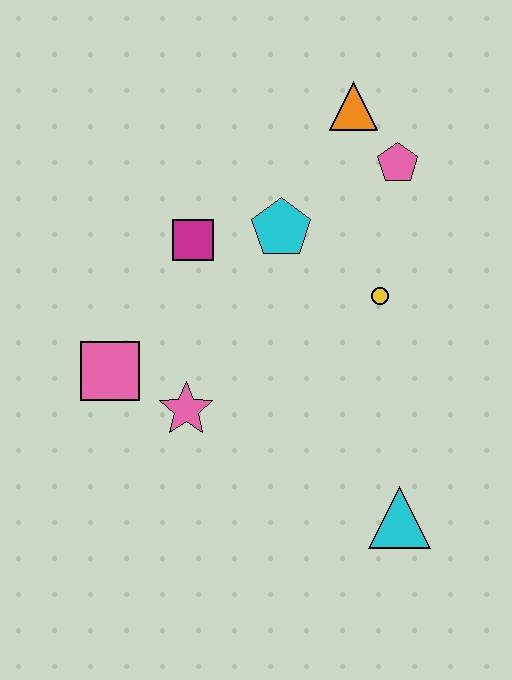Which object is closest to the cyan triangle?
The yellow circle is closest to the cyan triangle.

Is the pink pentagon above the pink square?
Yes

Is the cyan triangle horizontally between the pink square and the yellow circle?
No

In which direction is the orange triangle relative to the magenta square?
The orange triangle is to the right of the magenta square.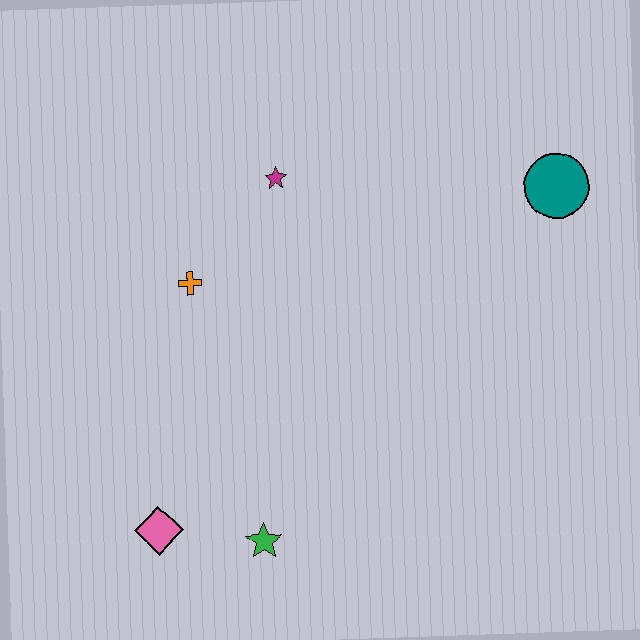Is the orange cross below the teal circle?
Yes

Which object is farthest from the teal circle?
The pink diamond is farthest from the teal circle.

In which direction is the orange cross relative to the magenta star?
The orange cross is below the magenta star.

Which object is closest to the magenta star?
The orange cross is closest to the magenta star.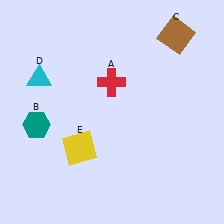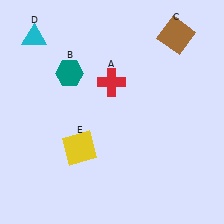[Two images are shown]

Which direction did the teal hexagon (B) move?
The teal hexagon (B) moved up.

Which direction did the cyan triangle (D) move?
The cyan triangle (D) moved up.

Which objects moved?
The objects that moved are: the teal hexagon (B), the cyan triangle (D).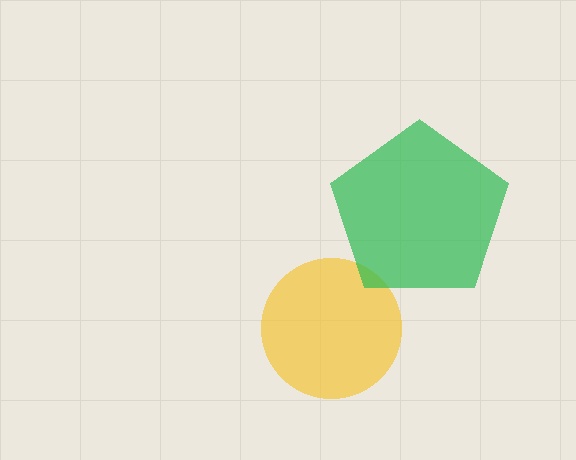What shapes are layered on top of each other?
The layered shapes are: a yellow circle, a green pentagon.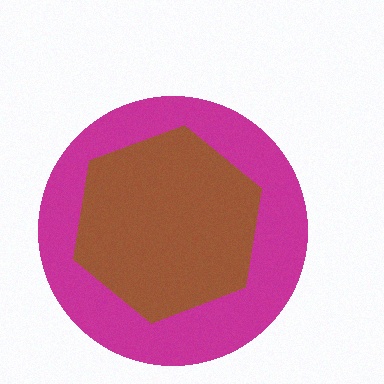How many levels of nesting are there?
2.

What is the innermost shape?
The brown hexagon.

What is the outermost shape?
The magenta circle.